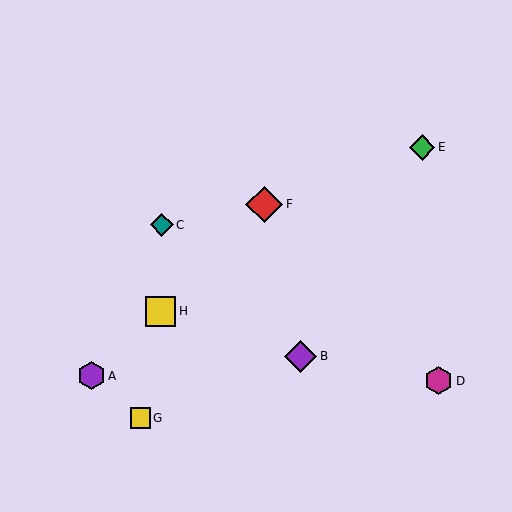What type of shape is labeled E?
Shape E is a green diamond.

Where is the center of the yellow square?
The center of the yellow square is at (160, 311).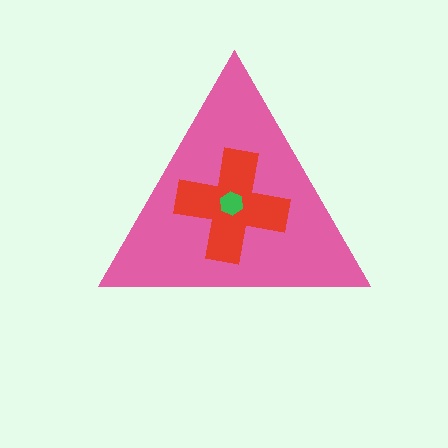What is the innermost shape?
The green hexagon.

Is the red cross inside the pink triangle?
Yes.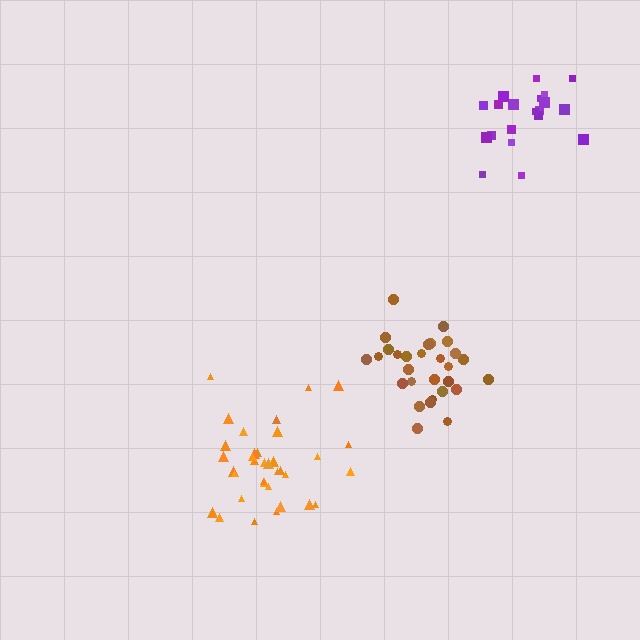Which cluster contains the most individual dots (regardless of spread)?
Orange (35).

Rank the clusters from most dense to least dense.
brown, orange, purple.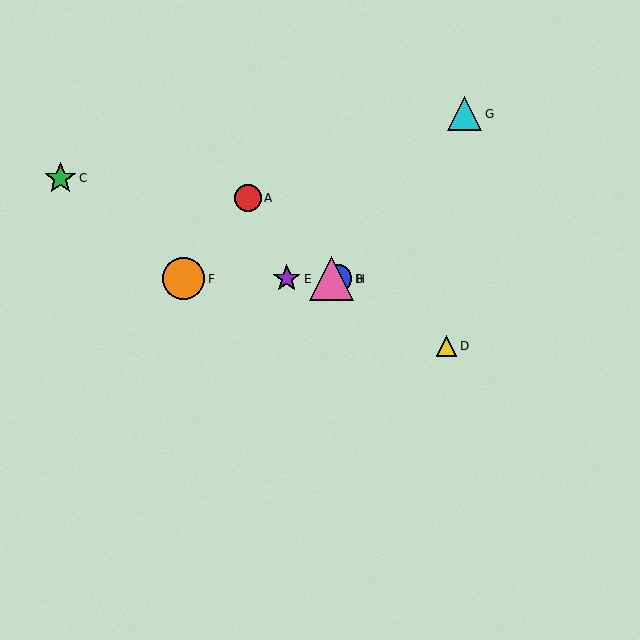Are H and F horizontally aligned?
Yes, both are at y≈279.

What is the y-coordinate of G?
Object G is at y≈114.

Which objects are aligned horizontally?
Objects B, E, F, H are aligned horizontally.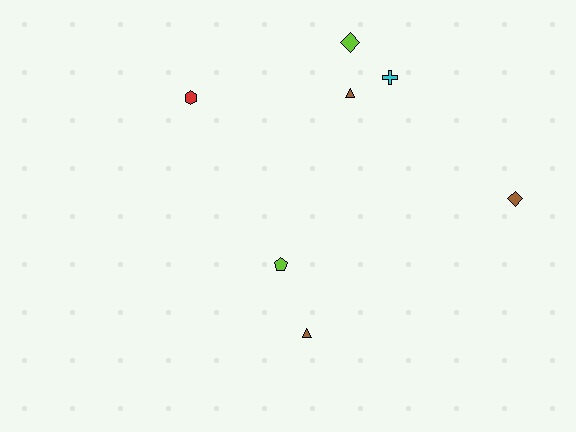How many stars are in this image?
There are no stars.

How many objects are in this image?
There are 7 objects.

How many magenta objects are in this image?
There are no magenta objects.